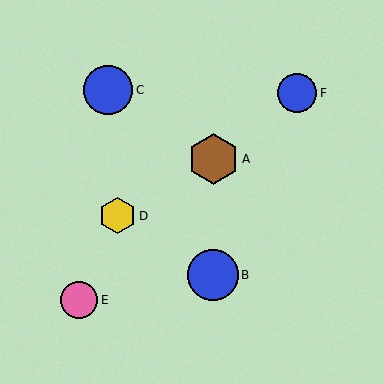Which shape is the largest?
The brown hexagon (labeled A) is the largest.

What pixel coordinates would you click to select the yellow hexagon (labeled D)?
Click at (117, 216) to select the yellow hexagon D.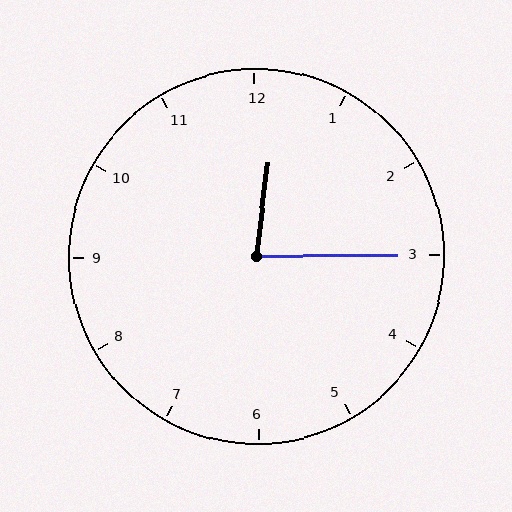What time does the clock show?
12:15.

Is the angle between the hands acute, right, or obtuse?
It is acute.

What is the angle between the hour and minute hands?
Approximately 82 degrees.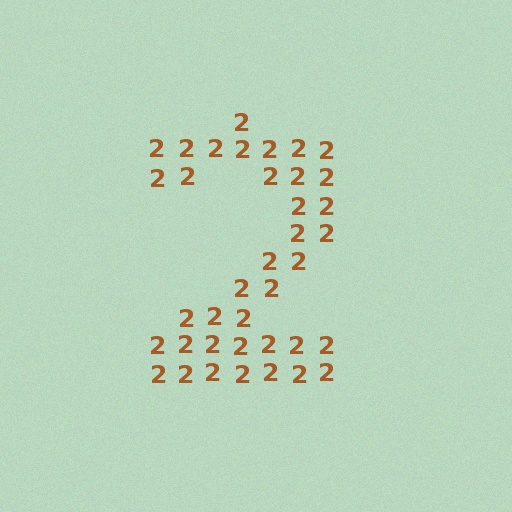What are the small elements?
The small elements are digit 2's.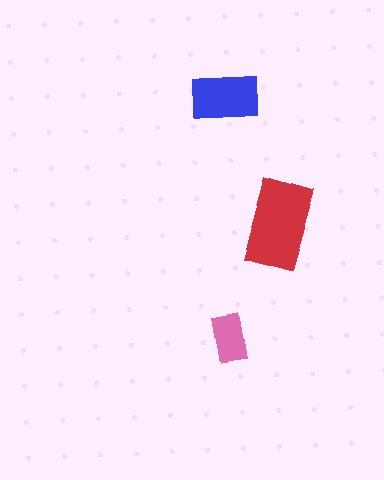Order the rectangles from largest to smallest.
the red one, the blue one, the pink one.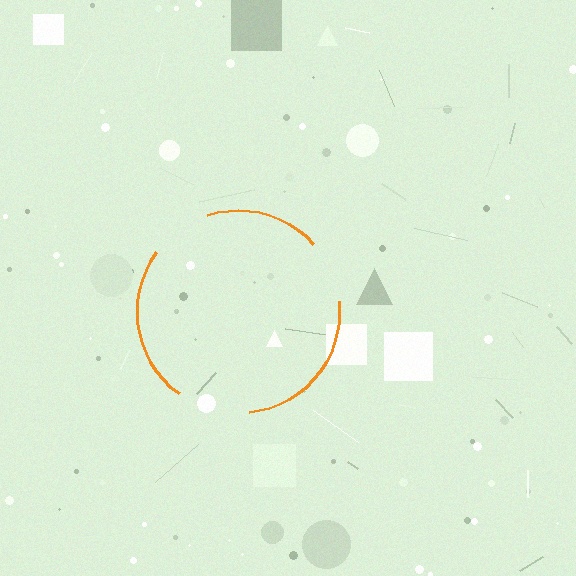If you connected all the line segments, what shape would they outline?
They would outline a circle.